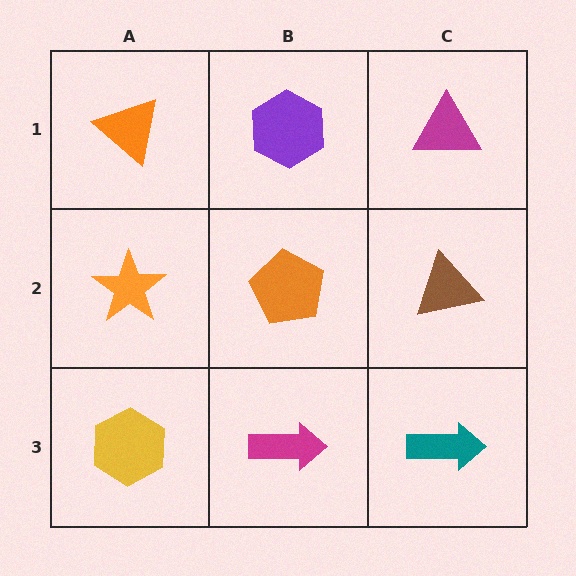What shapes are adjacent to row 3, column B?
An orange pentagon (row 2, column B), a yellow hexagon (row 3, column A), a teal arrow (row 3, column C).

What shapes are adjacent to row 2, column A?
An orange triangle (row 1, column A), a yellow hexagon (row 3, column A), an orange pentagon (row 2, column B).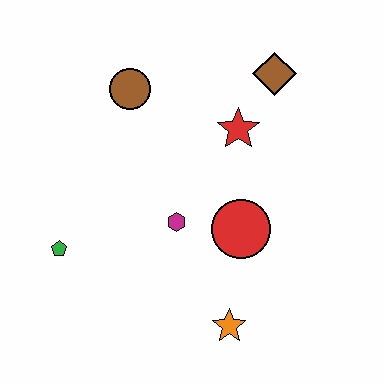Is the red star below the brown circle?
Yes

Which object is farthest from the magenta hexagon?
The brown diamond is farthest from the magenta hexagon.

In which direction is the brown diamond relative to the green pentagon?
The brown diamond is to the right of the green pentagon.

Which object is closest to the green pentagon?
The magenta hexagon is closest to the green pentagon.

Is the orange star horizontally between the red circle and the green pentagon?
Yes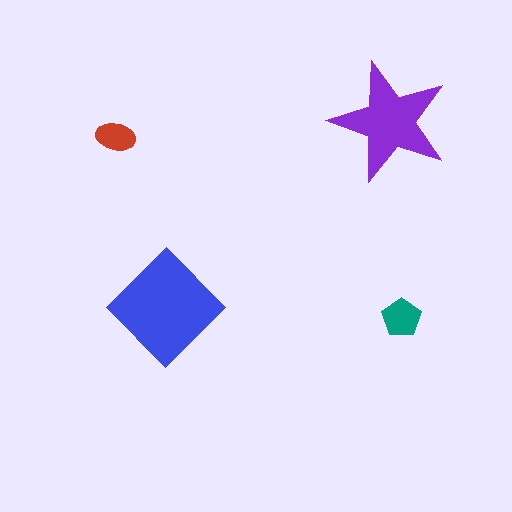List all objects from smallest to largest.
The red ellipse, the teal pentagon, the purple star, the blue diamond.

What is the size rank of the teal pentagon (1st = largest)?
3rd.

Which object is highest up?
The purple star is topmost.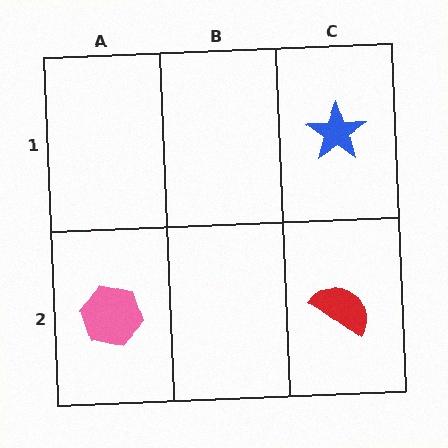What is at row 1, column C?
A blue star.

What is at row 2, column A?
A pink hexagon.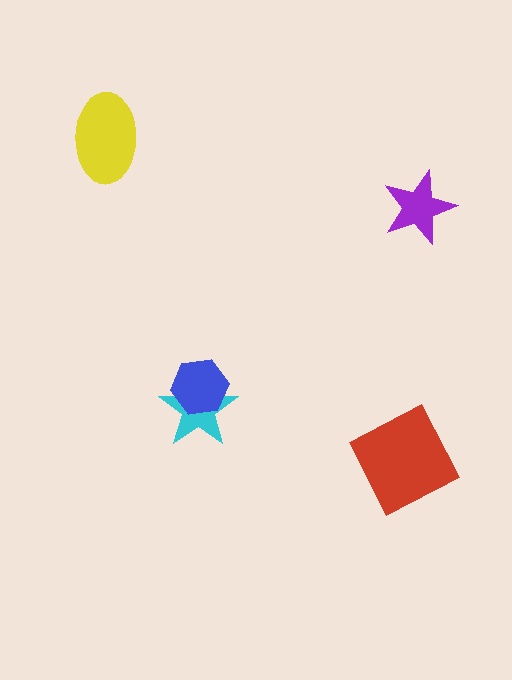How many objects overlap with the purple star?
0 objects overlap with the purple star.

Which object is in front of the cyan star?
The blue hexagon is in front of the cyan star.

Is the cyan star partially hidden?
Yes, it is partially covered by another shape.